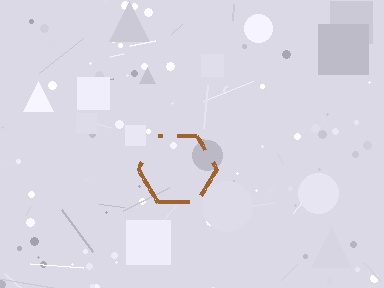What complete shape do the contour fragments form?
The contour fragments form a hexagon.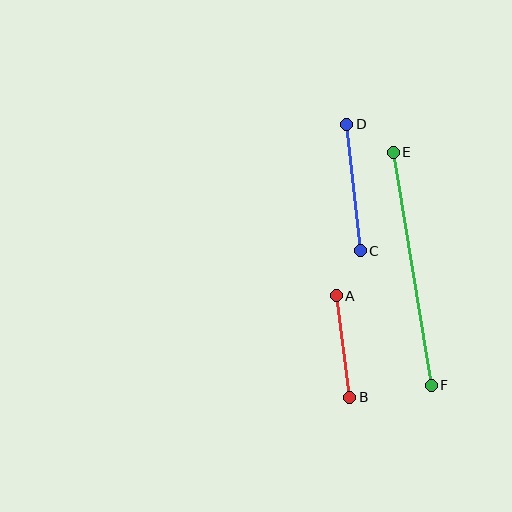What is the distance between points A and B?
The distance is approximately 102 pixels.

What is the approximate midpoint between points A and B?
The midpoint is at approximately (343, 347) pixels.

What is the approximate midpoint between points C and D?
The midpoint is at approximately (353, 188) pixels.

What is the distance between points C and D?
The distance is approximately 127 pixels.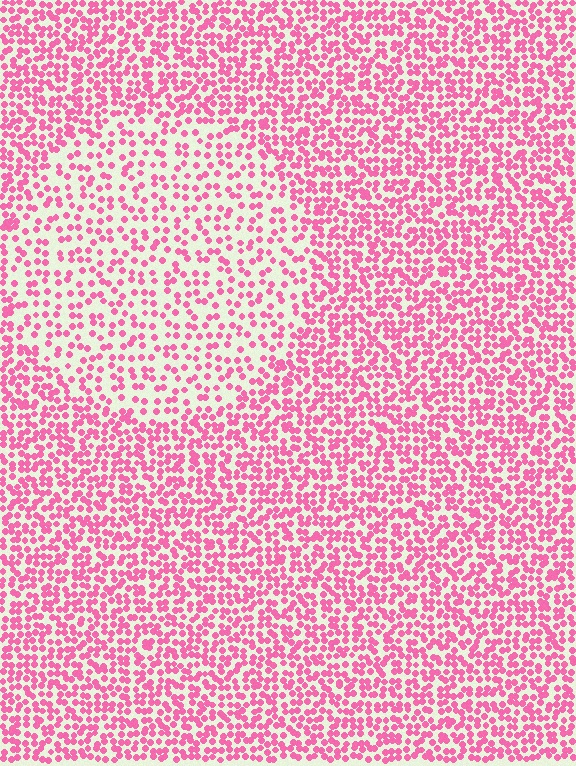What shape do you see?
I see a circle.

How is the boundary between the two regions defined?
The boundary is defined by a change in element density (approximately 1.9x ratio). All elements are the same color, size, and shape.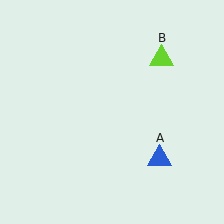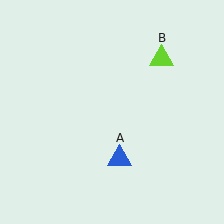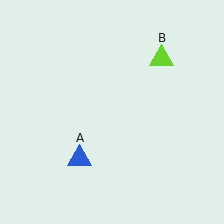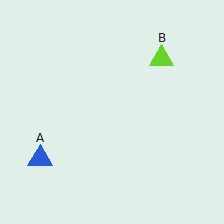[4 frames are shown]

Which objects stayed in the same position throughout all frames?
Lime triangle (object B) remained stationary.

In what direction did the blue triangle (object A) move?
The blue triangle (object A) moved left.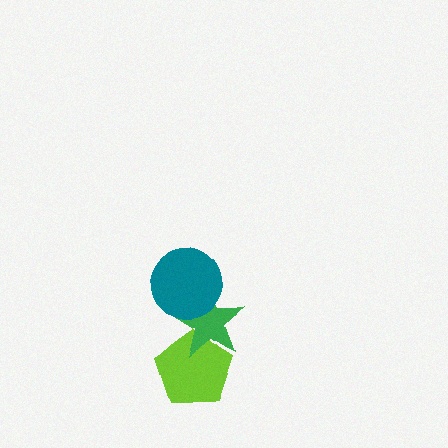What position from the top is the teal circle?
The teal circle is 1st from the top.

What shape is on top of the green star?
The teal circle is on top of the green star.